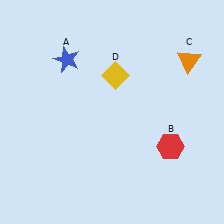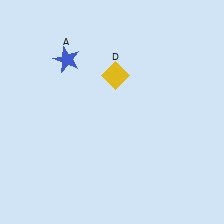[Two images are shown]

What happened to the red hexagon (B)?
The red hexagon (B) was removed in Image 2. It was in the bottom-right area of Image 1.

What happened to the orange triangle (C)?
The orange triangle (C) was removed in Image 2. It was in the top-right area of Image 1.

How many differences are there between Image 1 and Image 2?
There are 2 differences between the two images.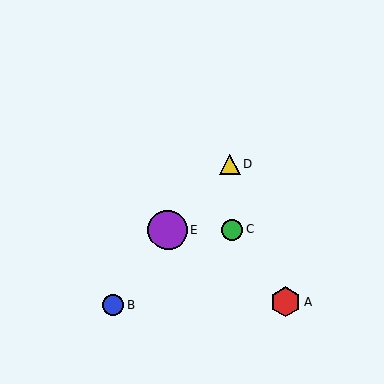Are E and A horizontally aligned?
No, E is at y≈230 and A is at y≈302.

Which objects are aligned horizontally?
Objects C, E are aligned horizontally.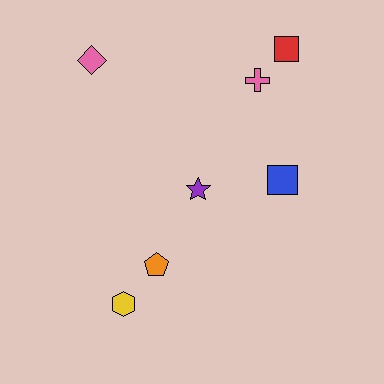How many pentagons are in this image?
There is 1 pentagon.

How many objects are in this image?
There are 7 objects.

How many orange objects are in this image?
There is 1 orange object.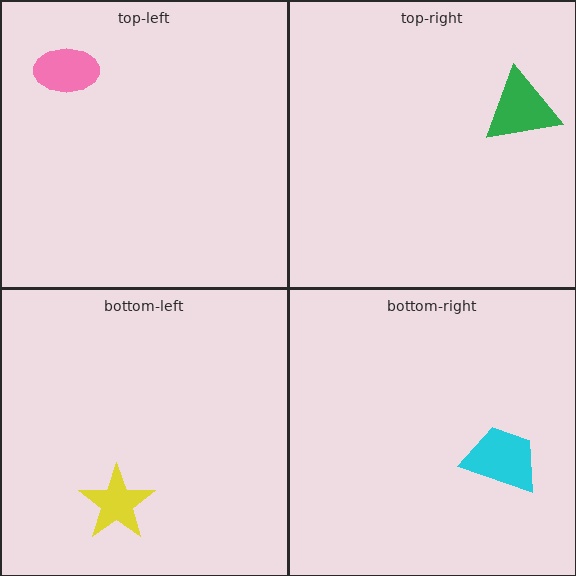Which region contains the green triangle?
The top-right region.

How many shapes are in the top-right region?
1.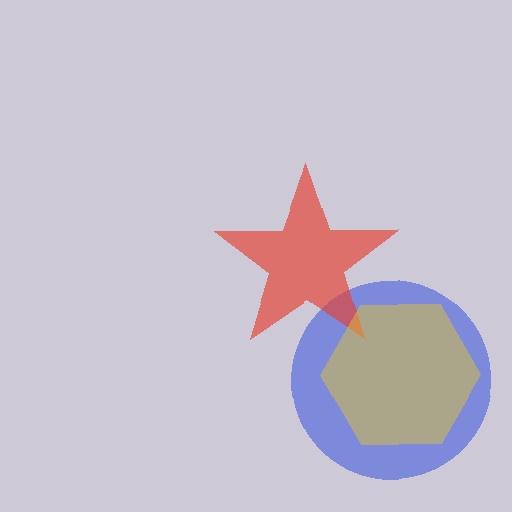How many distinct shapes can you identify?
There are 3 distinct shapes: a blue circle, a red star, a yellow hexagon.